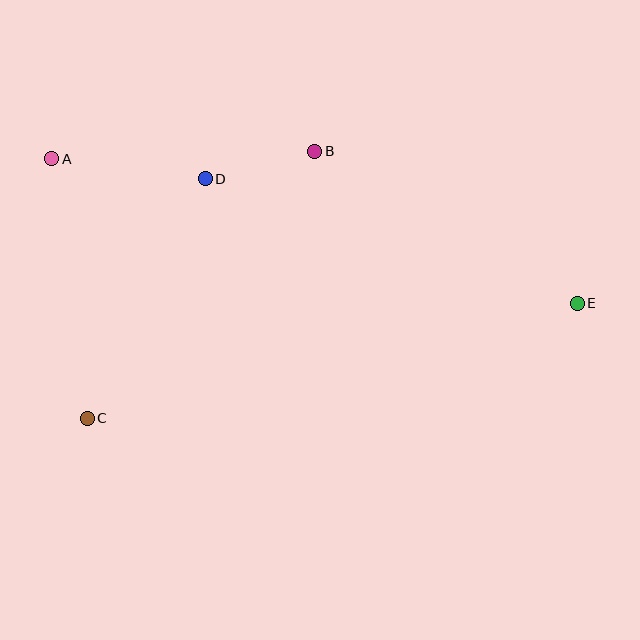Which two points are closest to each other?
Points B and D are closest to each other.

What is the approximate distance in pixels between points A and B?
The distance between A and B is approximately 263 pixels.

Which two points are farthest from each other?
Points A and E are farthest from each other.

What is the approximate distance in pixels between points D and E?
The distance between D and E is approximately 392 pixels.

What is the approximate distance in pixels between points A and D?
The distance between A and D is approximately 155 pixels.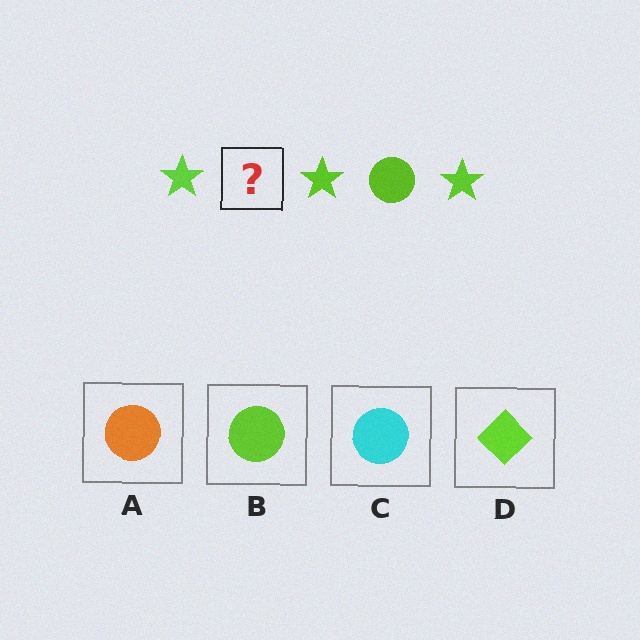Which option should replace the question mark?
Option B.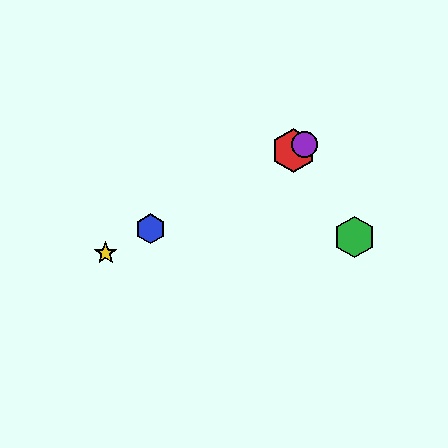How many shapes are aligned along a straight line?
4 shapes (the red hexagon, the blue hexagon, the yellow star, the purple circle) are aligned along a straight line.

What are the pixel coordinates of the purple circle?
The purple circle is at (305, 144).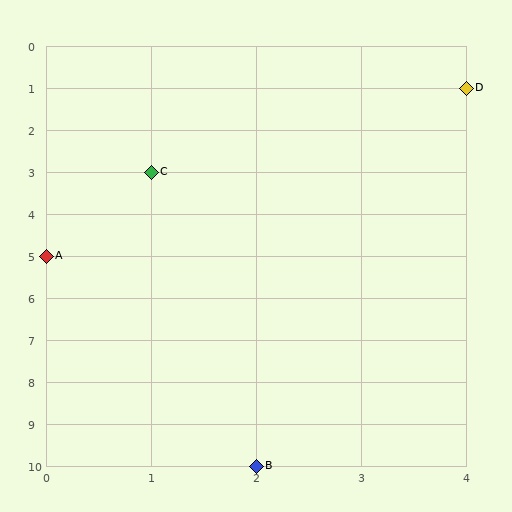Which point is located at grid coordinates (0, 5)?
Point A is at (0, 5).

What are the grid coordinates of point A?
Point A is at grid coordinates (0, 5).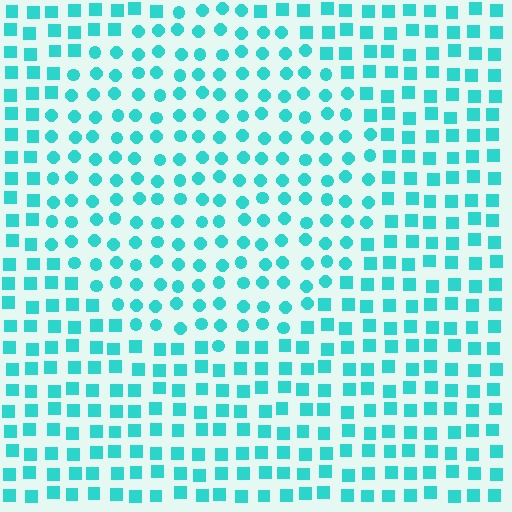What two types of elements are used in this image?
The image uses circles inside the circle region and squares outside it.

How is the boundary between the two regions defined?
The boundary is defined by a change in element shape: circles inside vs. squares outside. All elements share the same color and spacing.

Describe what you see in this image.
The image is filled with small cyan elements arranged in a uniform grid. A circle-shaped region contains circles, while the surrounding area contains squares. The boundary is defined purely by the change in element shape.